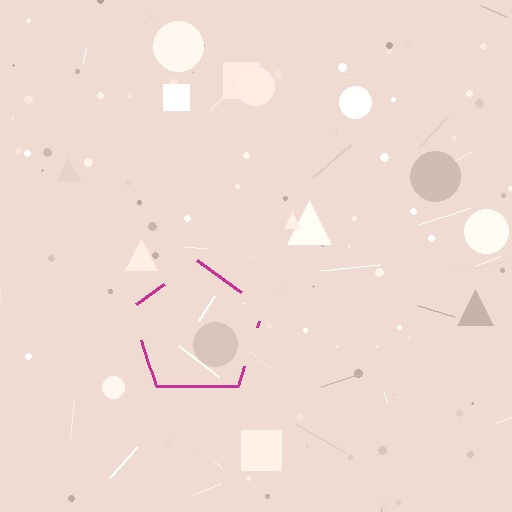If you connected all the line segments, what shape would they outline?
They would outline a pentagon.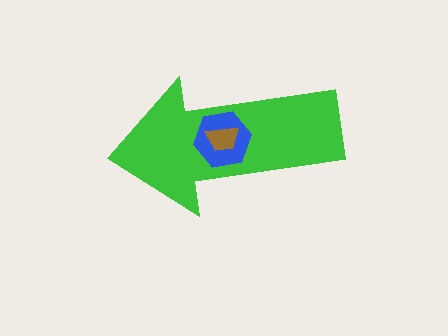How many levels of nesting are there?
3.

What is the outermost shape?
The green arrow.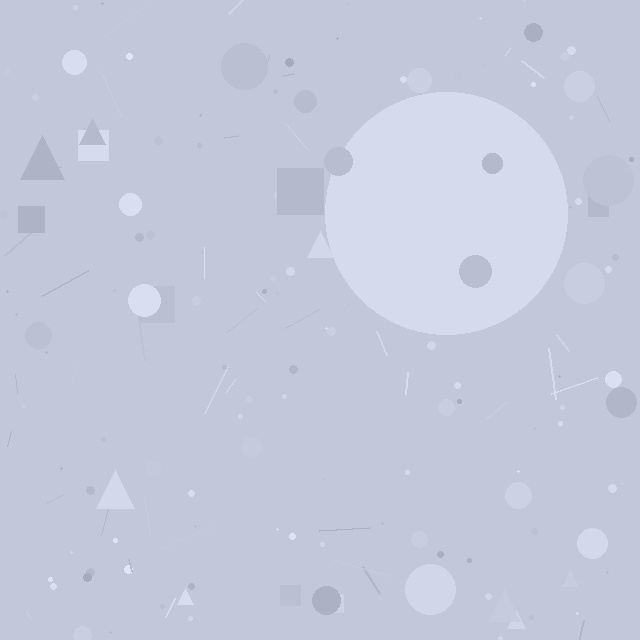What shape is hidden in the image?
A circle is hidden in the image.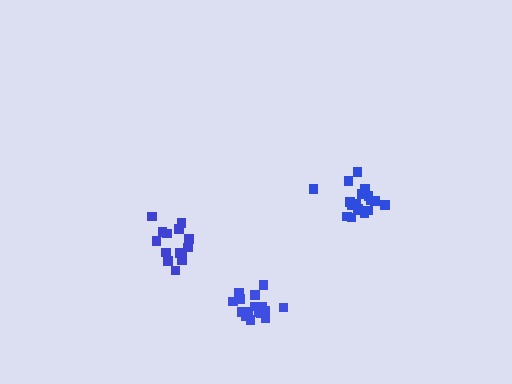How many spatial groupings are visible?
There are 3 spatial groupings.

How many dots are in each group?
Group 1: 18 dots, Group 2: 15 dots, Group 3: 16 dots (49 total).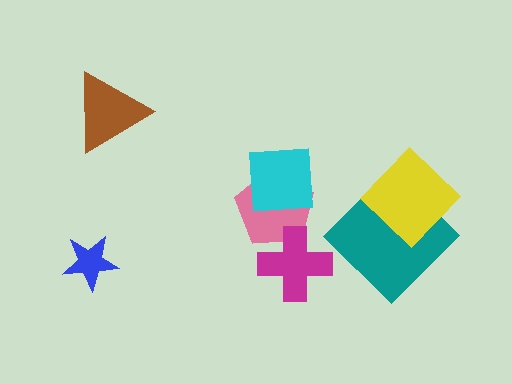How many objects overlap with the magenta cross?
1 object overlaps with the magenta cross.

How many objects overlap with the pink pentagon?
2 objects overlap with the pink pentagon.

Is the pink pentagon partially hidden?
Yes, it is partially covered by another shape.